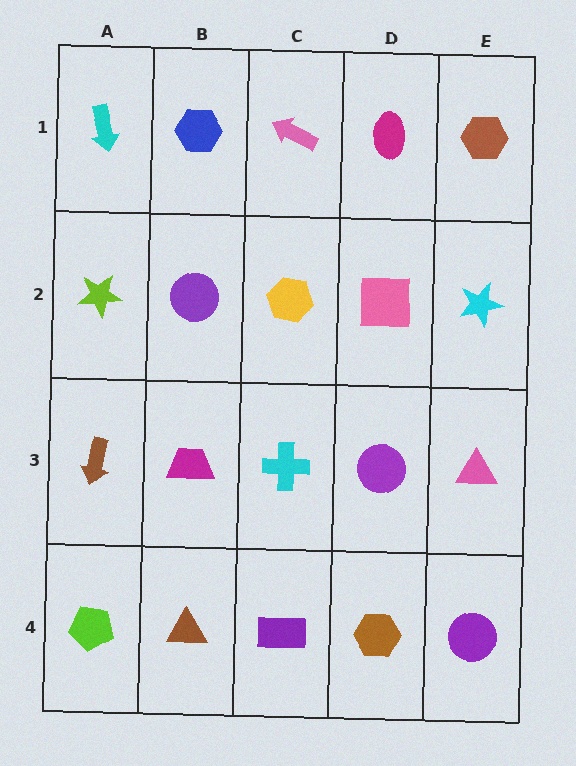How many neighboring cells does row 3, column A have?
3.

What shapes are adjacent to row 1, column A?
A lime star (row 2, column A), a blue hexagon (row 1, column B).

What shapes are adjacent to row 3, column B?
A purple circle (row 2, column B), a brown triangle (row 4, column B), a brown arrow (row 3, column A), a cyan cross (row 3, column C).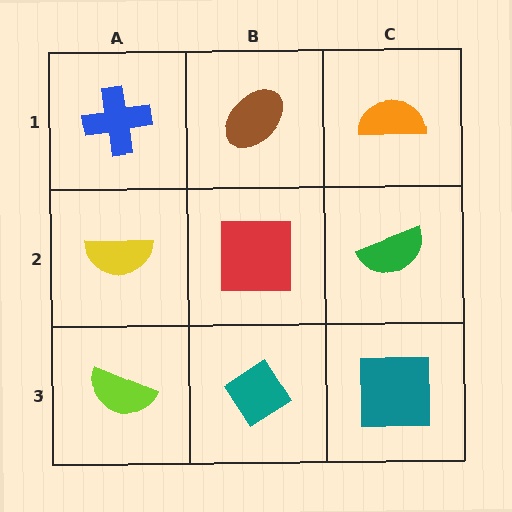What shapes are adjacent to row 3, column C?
A green semicircle (row 2, column C), a teal diamond (row 3, column B).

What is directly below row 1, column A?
A yellow semicircle.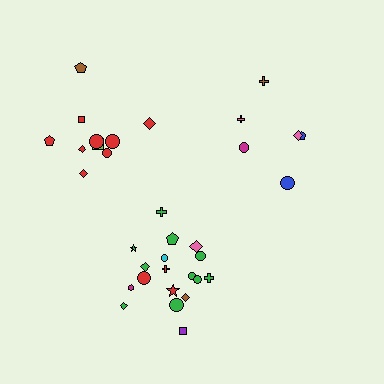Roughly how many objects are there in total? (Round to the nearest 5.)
Roughly 35 objects in total.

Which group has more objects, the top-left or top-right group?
The top-left group.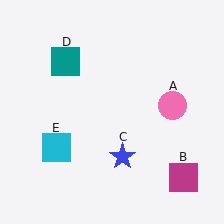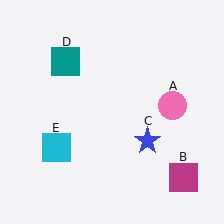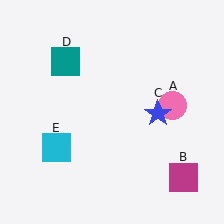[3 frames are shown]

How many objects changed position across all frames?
1 object changed position: blue star (object C).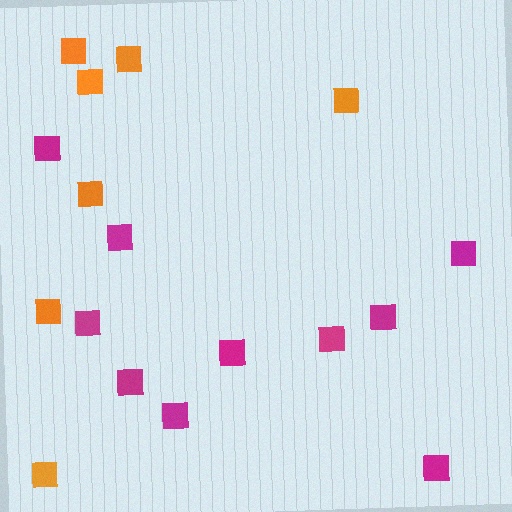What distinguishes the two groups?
There are 2 groups: one group of orange squares (7) and one group of magenta squares (10).